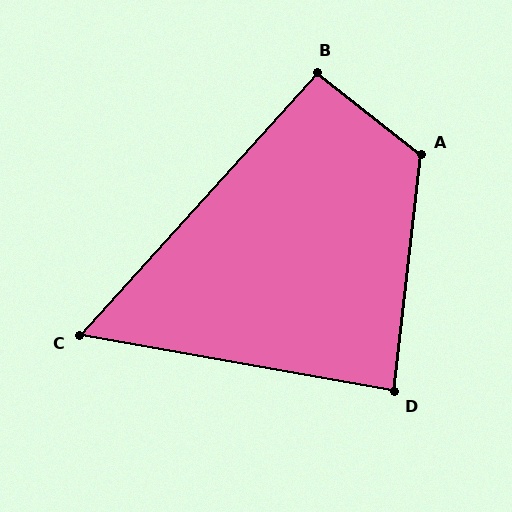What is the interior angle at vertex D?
Approximately 86 degrees (approximately right).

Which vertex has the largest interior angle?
A, at approximately 122 degrees.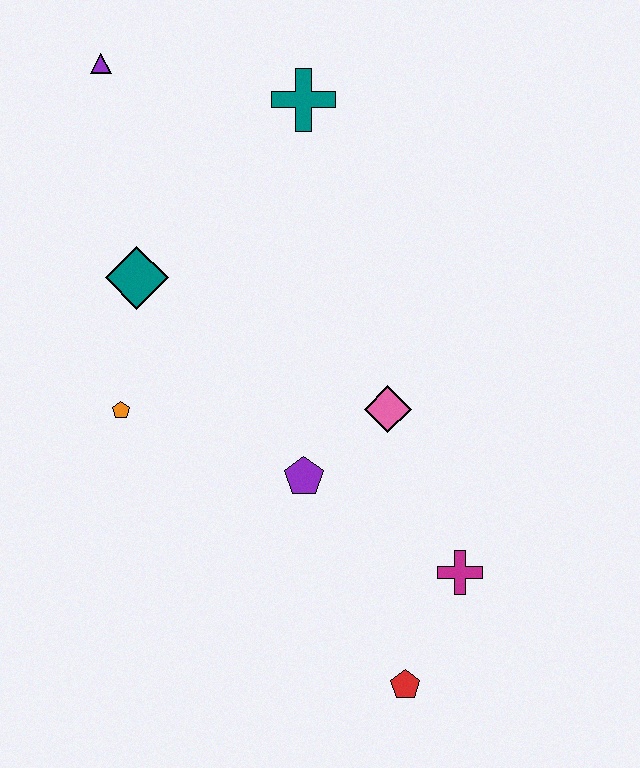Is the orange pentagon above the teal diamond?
No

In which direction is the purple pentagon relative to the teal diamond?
The purple pentagon is below the teal diamond.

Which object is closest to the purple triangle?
The teal cross is closest to the purple triangle.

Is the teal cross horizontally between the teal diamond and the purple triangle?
No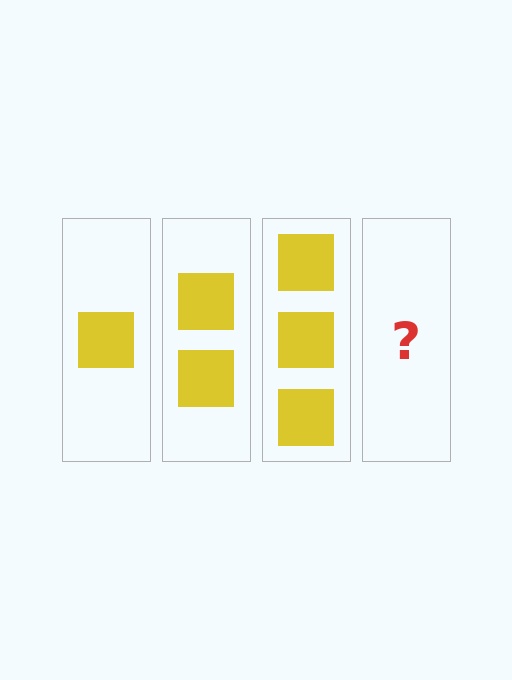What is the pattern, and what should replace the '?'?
The pattern is that each step adds one more square. The '?' should be 4 squares.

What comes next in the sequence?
The next element should be 4 squares.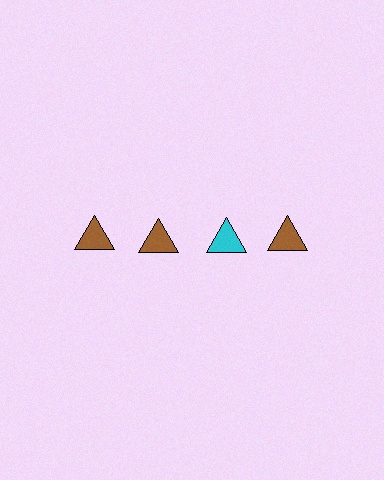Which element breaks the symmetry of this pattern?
The cyan triangle in the top row, center column breaks the symmetry. All other shapes are brown triangles.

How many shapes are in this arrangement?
There are 4 shapes arranged in a grid pattern.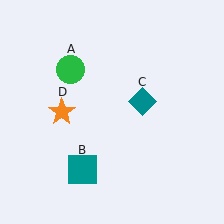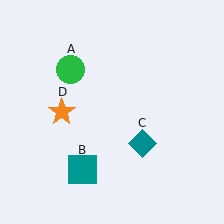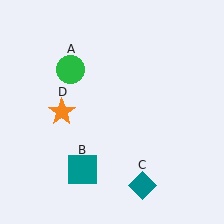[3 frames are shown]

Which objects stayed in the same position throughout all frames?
Green circle (object A) and teal square (object B) and orange star (object D) remained stationary.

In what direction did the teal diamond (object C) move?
The teal diamond (object C) moved down.